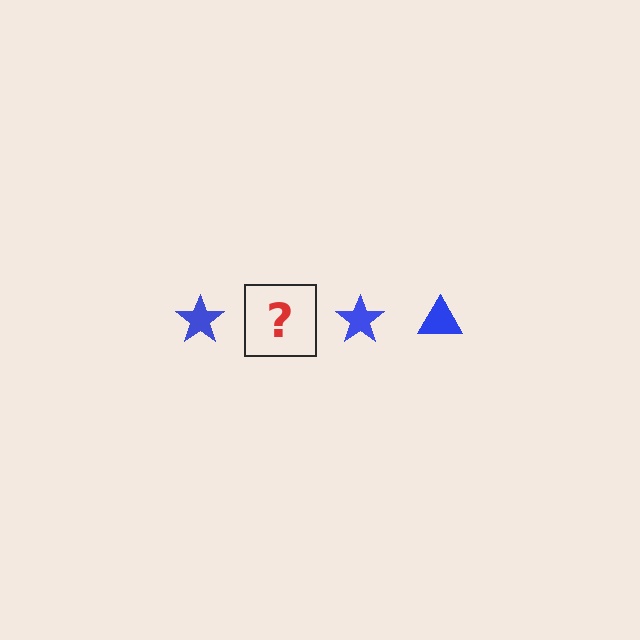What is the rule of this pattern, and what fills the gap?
The rule is that the pattern cycles through star, triangle shapes in blue. The gap should be filled with a blue triangle.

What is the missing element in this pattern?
The missing element is a blue triangle.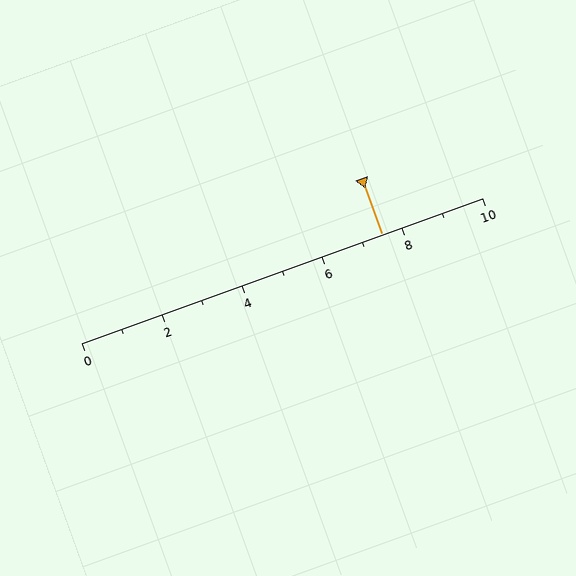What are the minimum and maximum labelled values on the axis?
The axis runs from 0 to 10.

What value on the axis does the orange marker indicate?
The marker indicates approximately 7.5.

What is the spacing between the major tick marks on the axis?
The major ticks are spaced 2 apart.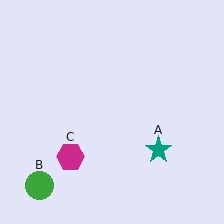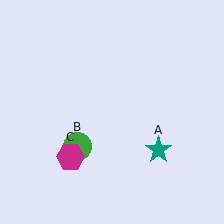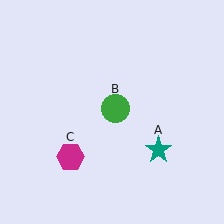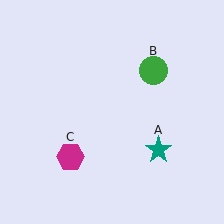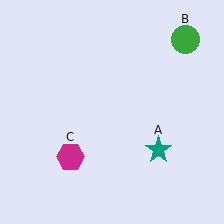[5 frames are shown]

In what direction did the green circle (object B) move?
The green circle (object B) moved up and to the right.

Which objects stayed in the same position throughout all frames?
Teal star (object A) and magenta hexagon (object C) remained stationary.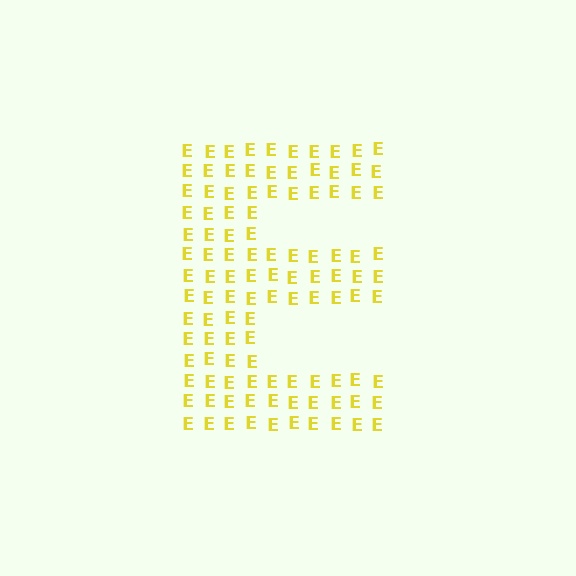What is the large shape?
The large shape is the letter E.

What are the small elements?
The small elements are letter E's.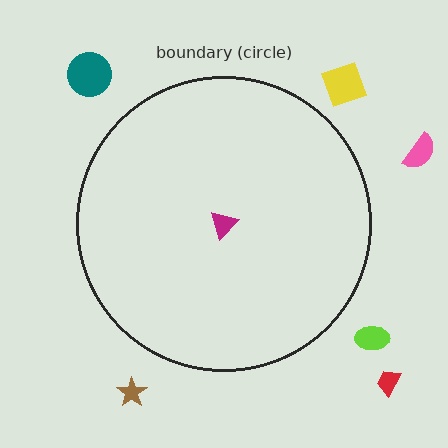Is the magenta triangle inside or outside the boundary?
Inside.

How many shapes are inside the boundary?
1 inside, 6 outside.